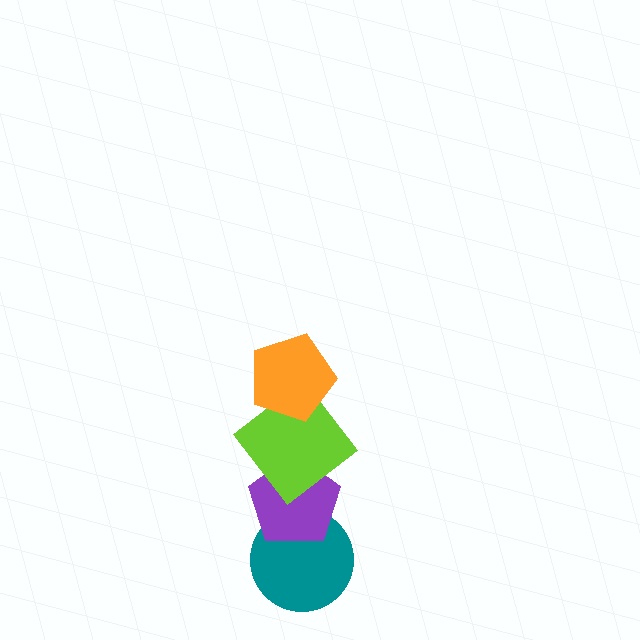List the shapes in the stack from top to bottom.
From top to bottom: the orange pentagon, the lime diamond, the purple pentagon, the teal circle.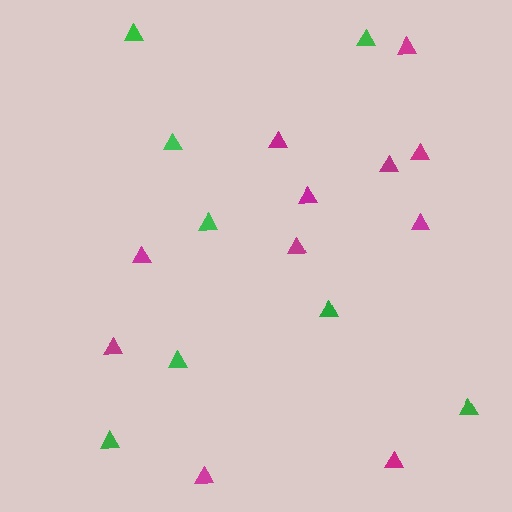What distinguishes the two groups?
There are 2 groups: one group of green triangles (8) and one group of magenta triangles (11).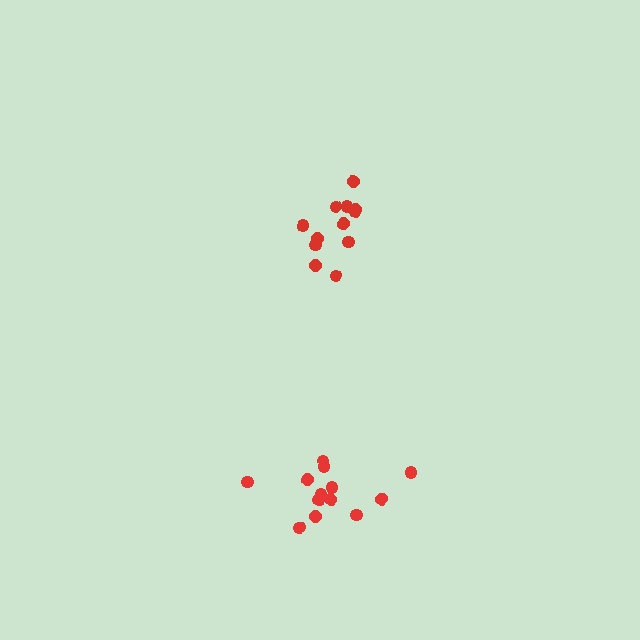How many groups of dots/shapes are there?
There are 2 groups.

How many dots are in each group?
Group 1: 12 dots, Group 2: 13 dots (25 total).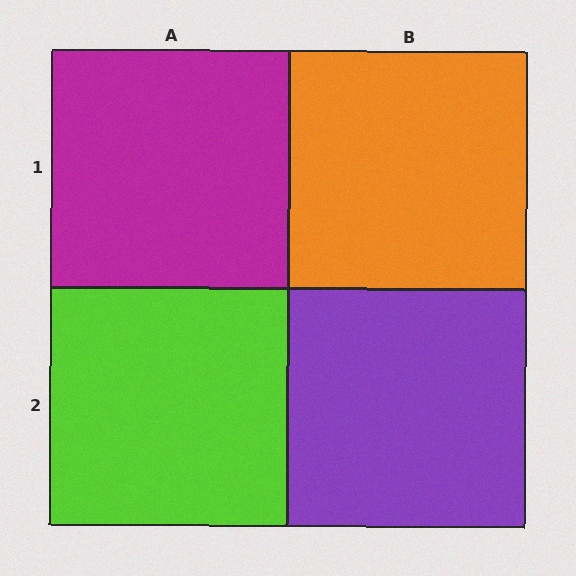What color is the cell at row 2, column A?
Lime.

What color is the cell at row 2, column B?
Purple.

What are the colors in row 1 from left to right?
Magenta, orange.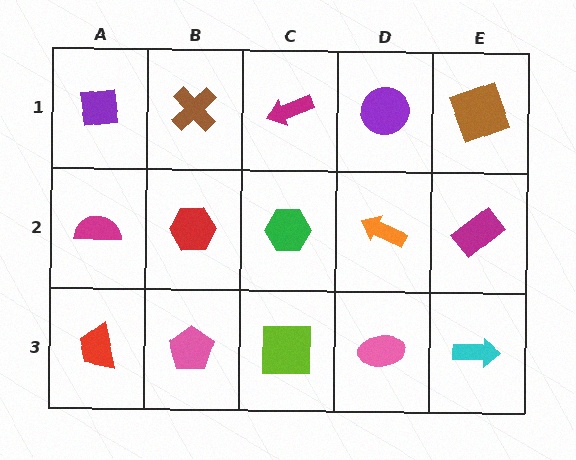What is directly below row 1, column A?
A magenta semicircle.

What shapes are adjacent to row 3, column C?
A green hexagon (row 2, column C), a pink pentagon (row 3, column B), a pink ellipse (row 3, column D).